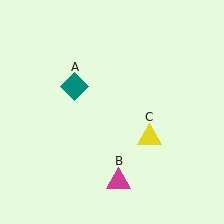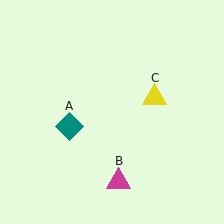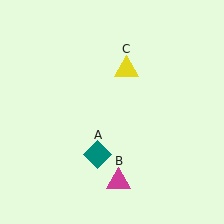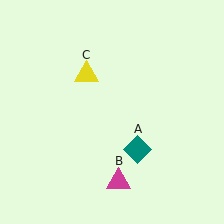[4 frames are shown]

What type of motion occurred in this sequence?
The teal diamond (object A), yellow triangle (object C) rotated counterclockwise around the center of the scene.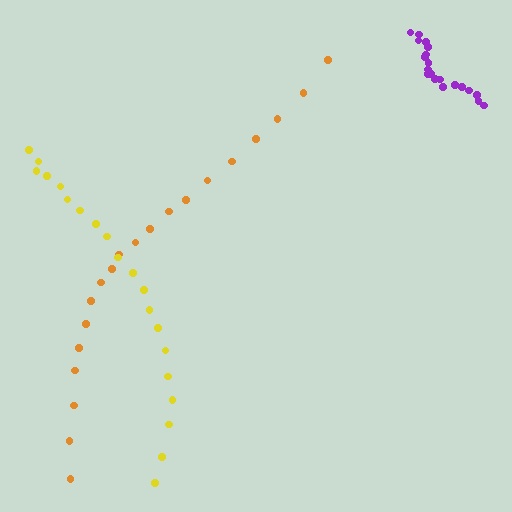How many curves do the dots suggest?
There are 3 distinct paths.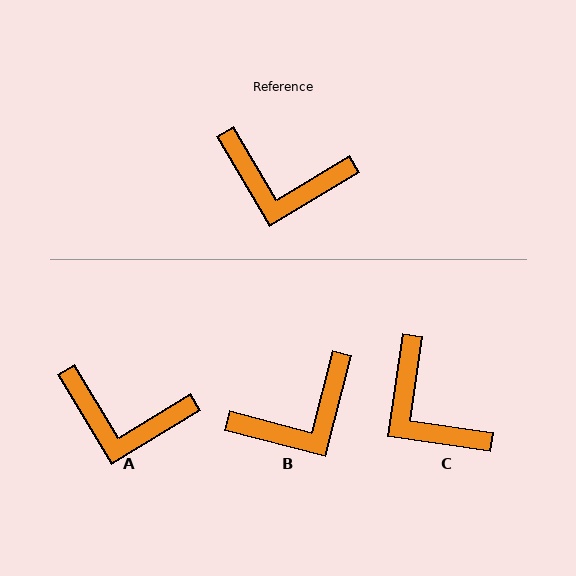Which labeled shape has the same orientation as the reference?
A.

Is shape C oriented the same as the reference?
No, it is off by about 39 degrees.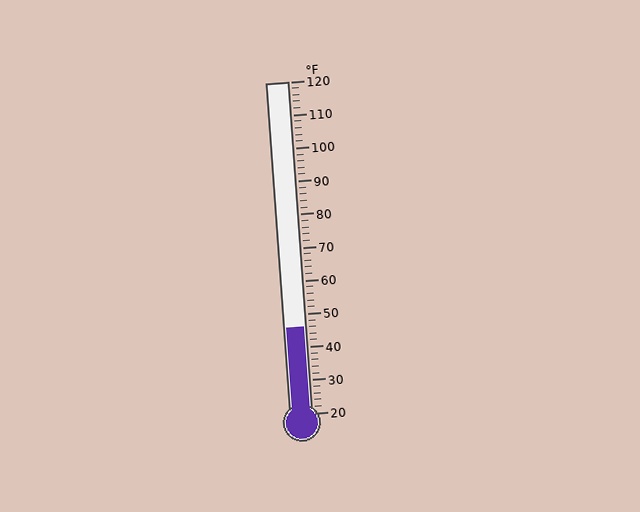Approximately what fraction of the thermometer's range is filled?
The thermometer is filled to approximately 25% of its range.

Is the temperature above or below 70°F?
The temperature is below 70°F.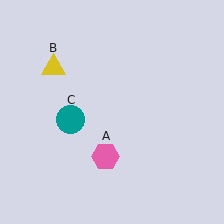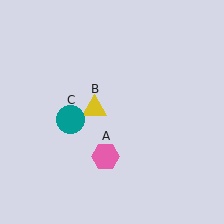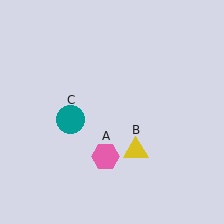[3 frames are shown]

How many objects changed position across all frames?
1 object changed position: yellow triangle (object B).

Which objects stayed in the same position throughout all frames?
Pink hexagon (object A) and teal circle (object C) remained stationary.